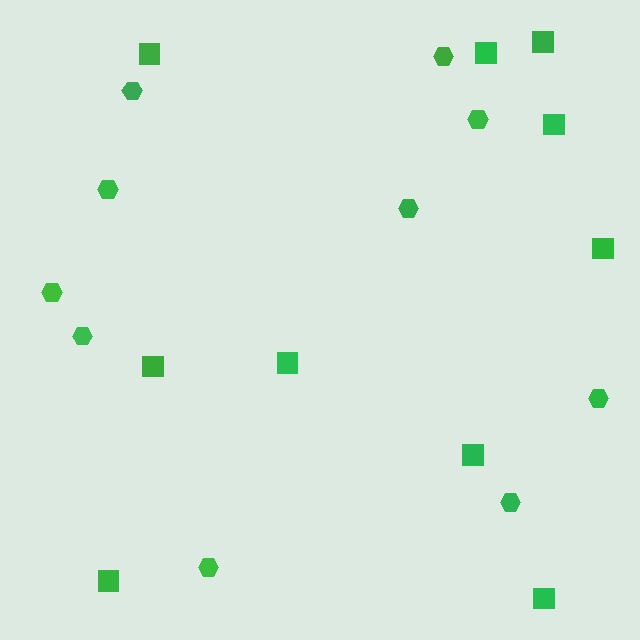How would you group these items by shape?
There are 2 groups: one group of hexagons (10) and one group of squares (10).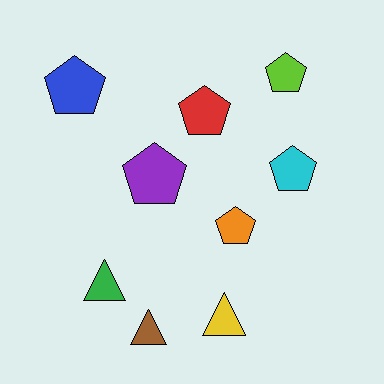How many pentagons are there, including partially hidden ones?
There are 6 pentagons.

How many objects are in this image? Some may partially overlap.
There are 9 objects.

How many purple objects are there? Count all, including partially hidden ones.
There is 1 purple object.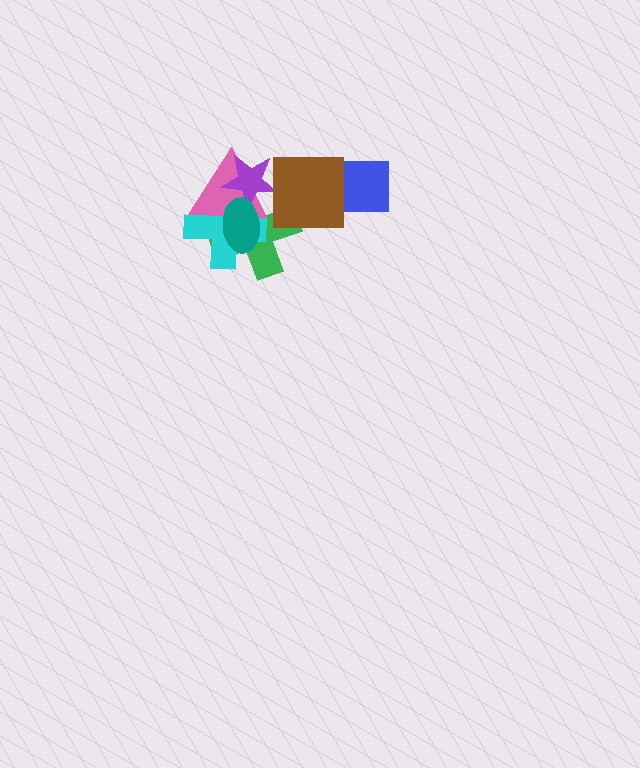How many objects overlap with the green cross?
5 objects overlap with the green cross.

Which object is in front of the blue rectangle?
The brown square is in front of the blue rectangle.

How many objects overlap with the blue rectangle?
1 object overlaps with the blue rectangle.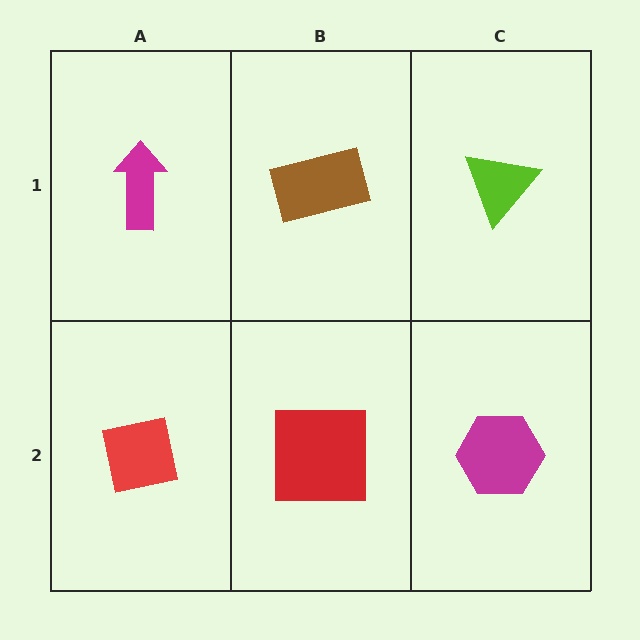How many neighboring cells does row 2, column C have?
2.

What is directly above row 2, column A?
A magenta arrow.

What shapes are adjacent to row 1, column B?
A red square (row 2, column B), a magenta arrow (row 1, column A), a lime triangle (row 1, column C).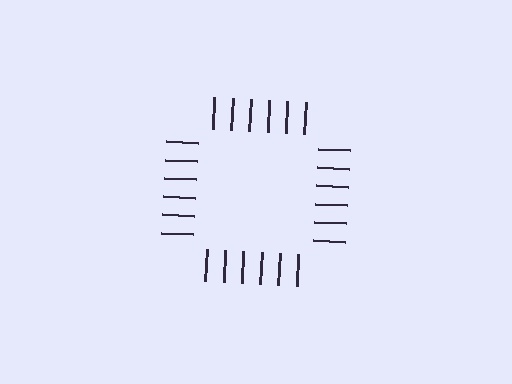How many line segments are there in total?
24 — 6 along each of the 4 edges.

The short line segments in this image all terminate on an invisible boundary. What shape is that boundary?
An illusory square — the line segments terminate on its edges but no continuous stroke is drawn.